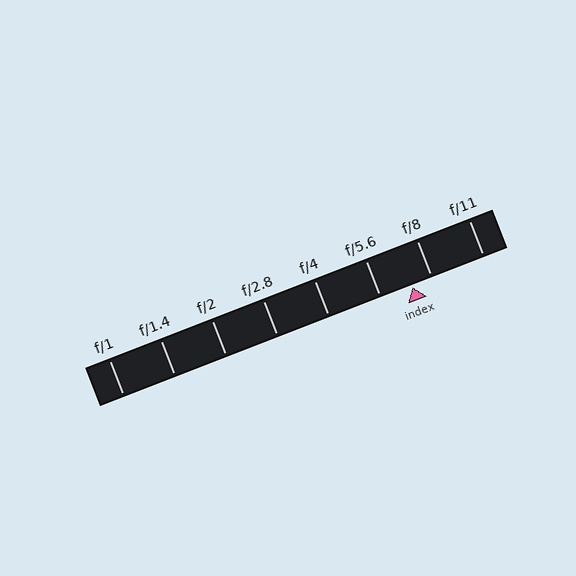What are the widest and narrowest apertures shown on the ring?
The widest aperture shown is f/1 and the narrowest is f/11.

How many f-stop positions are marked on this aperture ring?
There are 8 f-stop positions marked.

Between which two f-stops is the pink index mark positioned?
The index mark is between f/5.6 and f/8.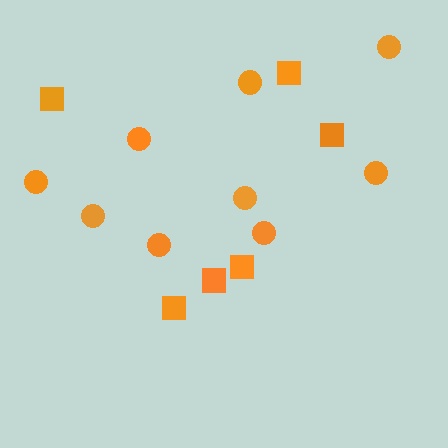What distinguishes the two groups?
There are 2 groups: one group of circles (9) and one group of squares (6).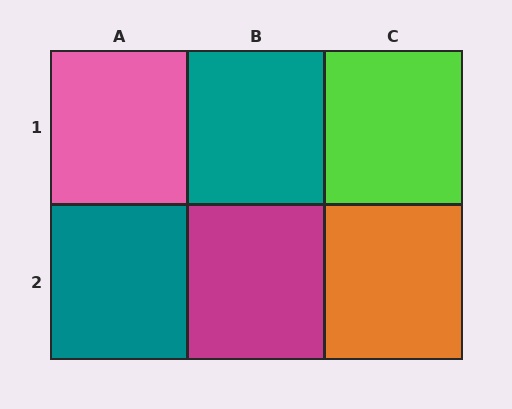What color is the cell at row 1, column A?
Pink.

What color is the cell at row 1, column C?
Lime.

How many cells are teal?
2 cells are teal.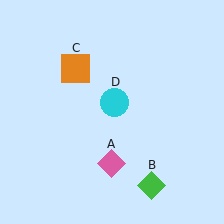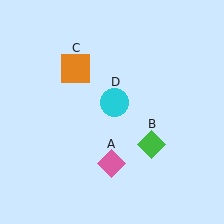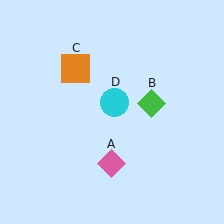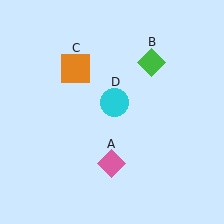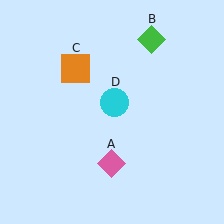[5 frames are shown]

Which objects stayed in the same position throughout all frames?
Pink diamond (object A) and orange square (object C) and cyan circle (object D) remained stationary.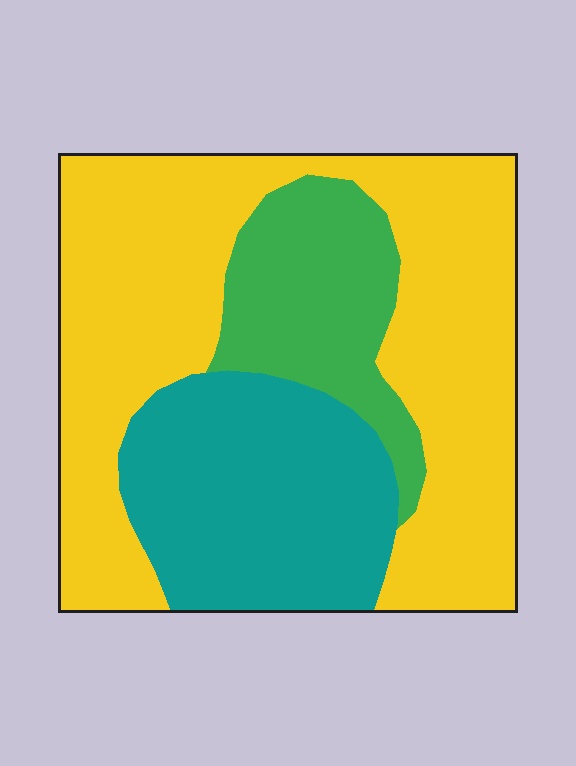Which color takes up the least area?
Green, at roughly 15%.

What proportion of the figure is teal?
Teal covers roughly 25% of the figure.